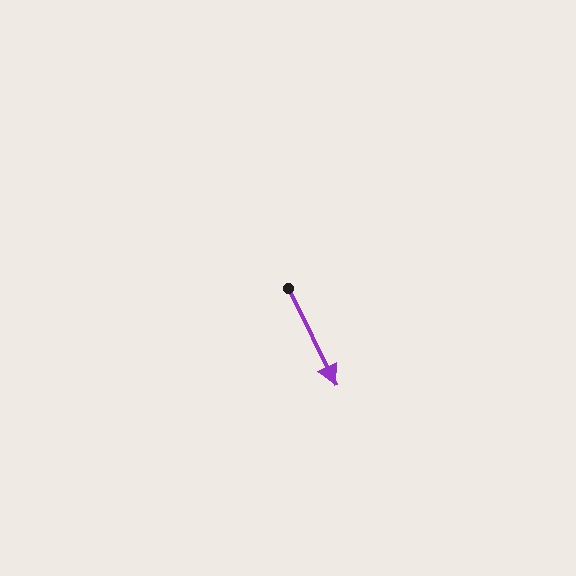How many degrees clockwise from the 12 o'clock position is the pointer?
Approximately 154 degrees.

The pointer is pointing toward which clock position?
Roughly 5 o'clock.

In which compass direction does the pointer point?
Southeast.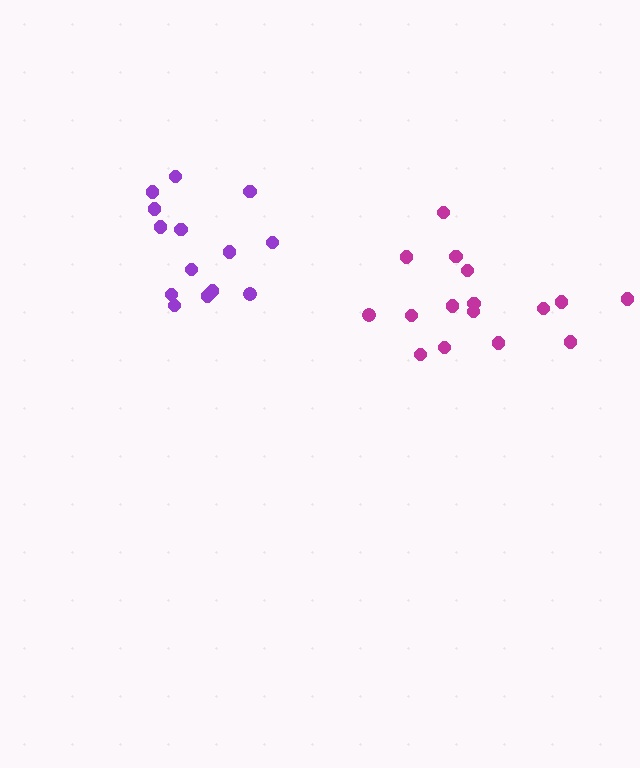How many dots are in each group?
Group 1: 16 dots, Group 2: 14 dots (30 total).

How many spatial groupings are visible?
There are 2 spatial groupings.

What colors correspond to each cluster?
The clusters are colored: magenta, purple.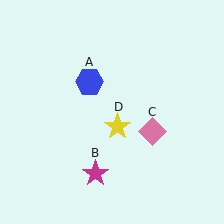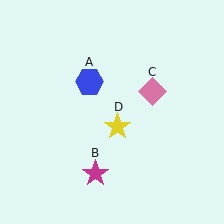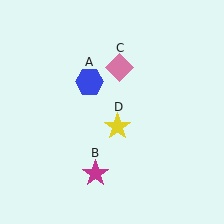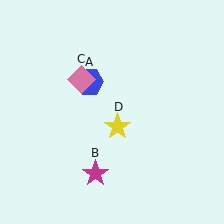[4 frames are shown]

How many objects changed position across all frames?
1 object changed position: pink diamond (object C).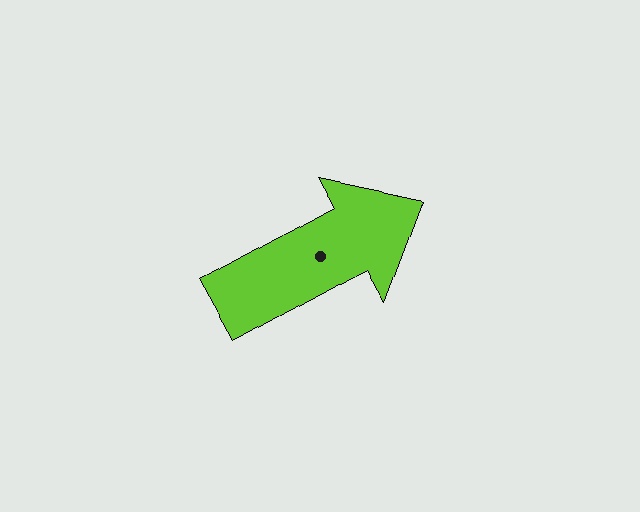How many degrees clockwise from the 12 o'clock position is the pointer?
Approximately 61 degrees.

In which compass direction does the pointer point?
Northeast.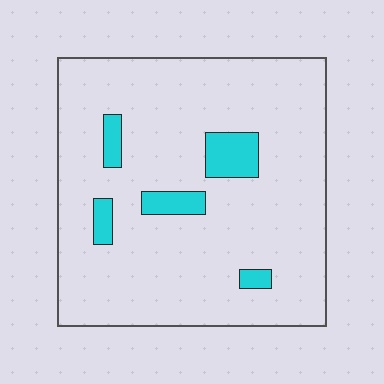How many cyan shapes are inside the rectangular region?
5.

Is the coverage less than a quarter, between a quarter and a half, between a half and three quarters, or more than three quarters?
Less than a quarter.